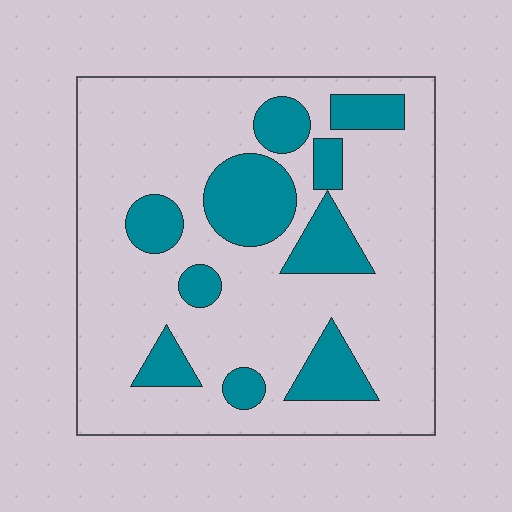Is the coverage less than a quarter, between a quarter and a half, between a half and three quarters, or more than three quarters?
Less than a quarter.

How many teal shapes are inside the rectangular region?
10.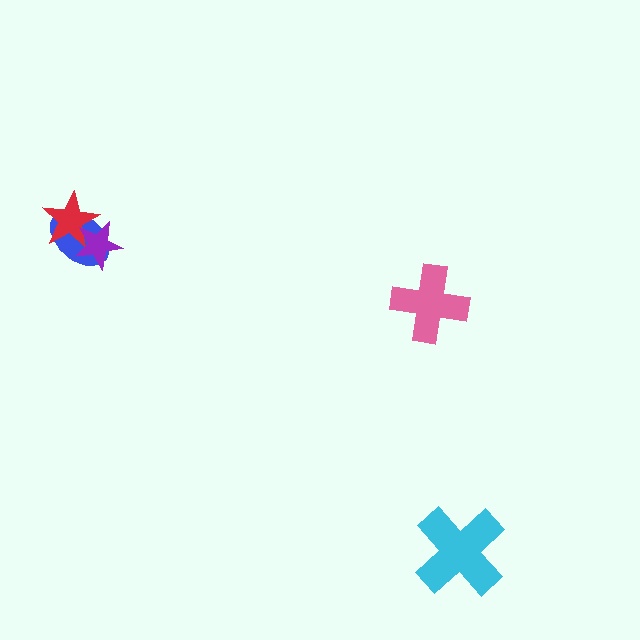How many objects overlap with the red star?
2 objects overlap with the red star.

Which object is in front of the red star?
The purple star is in front of the red star.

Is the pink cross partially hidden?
No, no other shape covers it.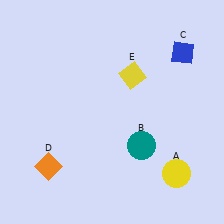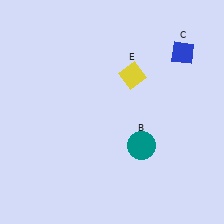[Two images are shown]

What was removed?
The yellow circle (A), the orange diamond (D) were removed in Image 2.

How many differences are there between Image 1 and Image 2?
There are 2 differences between the two images.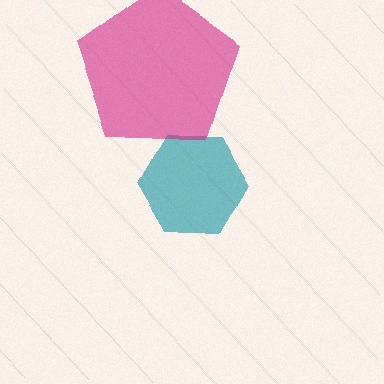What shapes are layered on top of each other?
The layered shapes are: a teal hexagon, a magenta pentagon.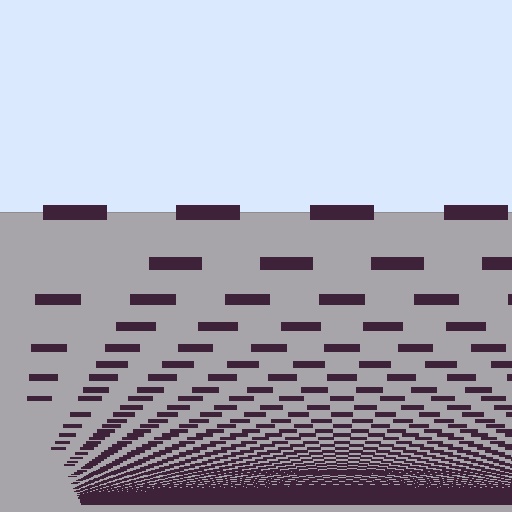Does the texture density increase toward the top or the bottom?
Density increases toward the bottom.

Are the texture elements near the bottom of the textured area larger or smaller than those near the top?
Smaller. The gradient is inverted — elements near the bottom are smaller and denser.